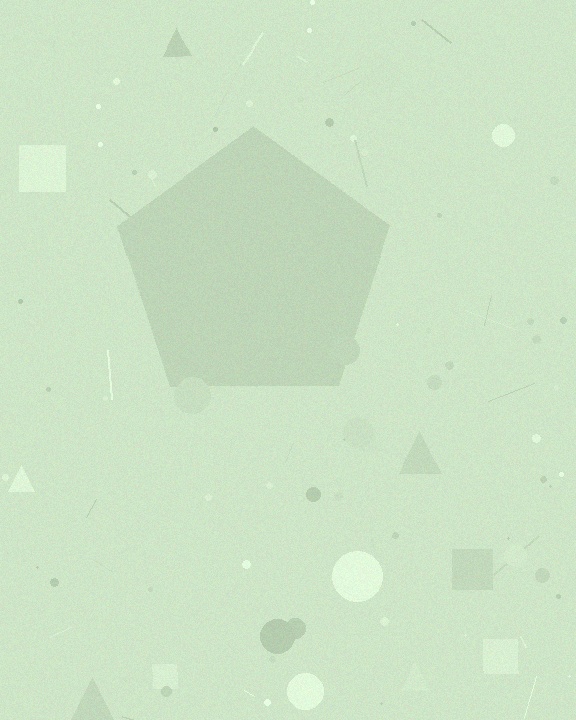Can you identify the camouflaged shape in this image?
The camouflaged shape is a pentagon.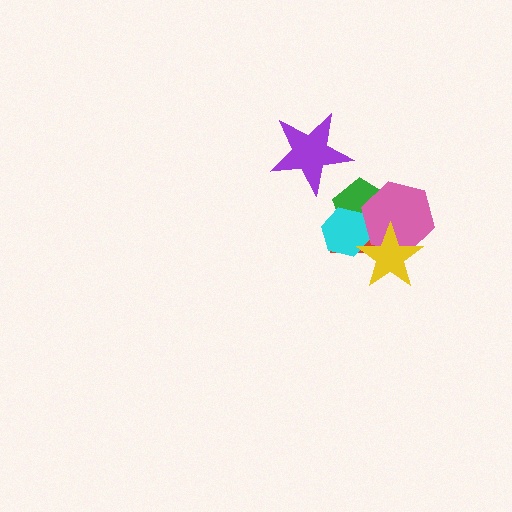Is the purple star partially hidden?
No, no other shape covers it.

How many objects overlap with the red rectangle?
4 objects overlap with the red rectangle.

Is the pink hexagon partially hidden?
Yes, it is partially covered by another shape.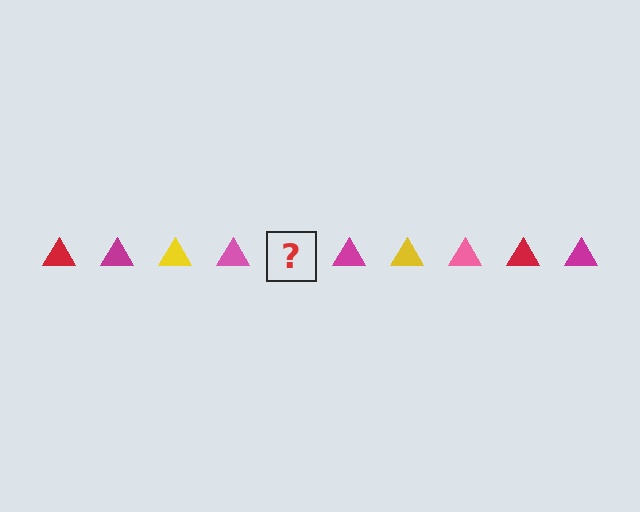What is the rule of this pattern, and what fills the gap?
The rule is that the pattern cycles through red, magenta, yellow, pink triangles. The gap should be filled with a red triangle.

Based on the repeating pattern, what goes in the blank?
The blank should be a red triangle.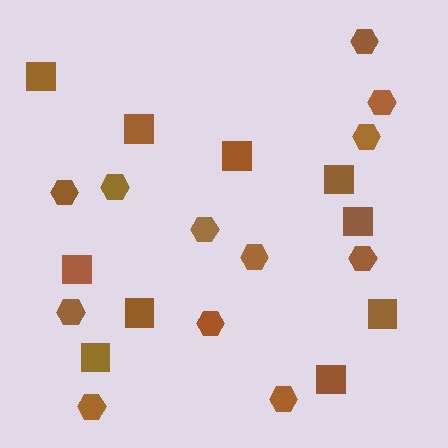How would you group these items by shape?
There are 2 groups: one group of hexagons (12) and one group of squares (10).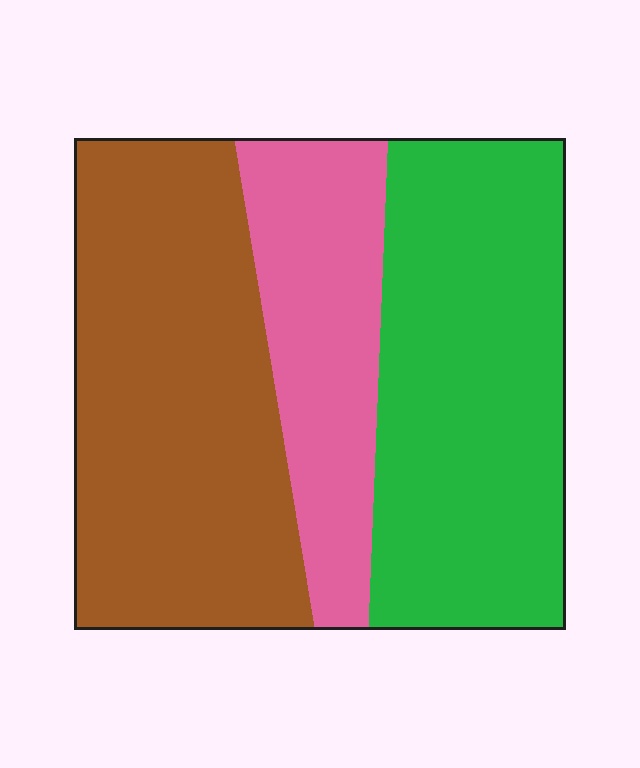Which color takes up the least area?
Pink, at roughly 20%.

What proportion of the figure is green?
Green covers roughly 40% of the figure.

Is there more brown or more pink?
Brown.